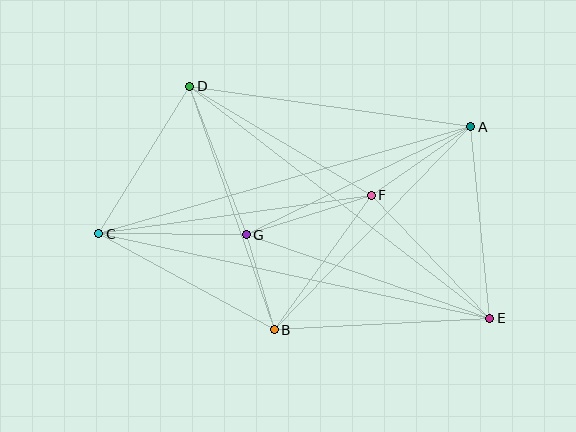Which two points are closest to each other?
Points B and G are closest to each other.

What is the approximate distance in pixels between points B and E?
The distance between B and E is approximately 216 pixels.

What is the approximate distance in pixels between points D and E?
The distance between D and E is approximately 379 pixels.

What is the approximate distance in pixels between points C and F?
The distance between C and F is approximately 275 pixels.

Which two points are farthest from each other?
Points C and E are farthest from each other.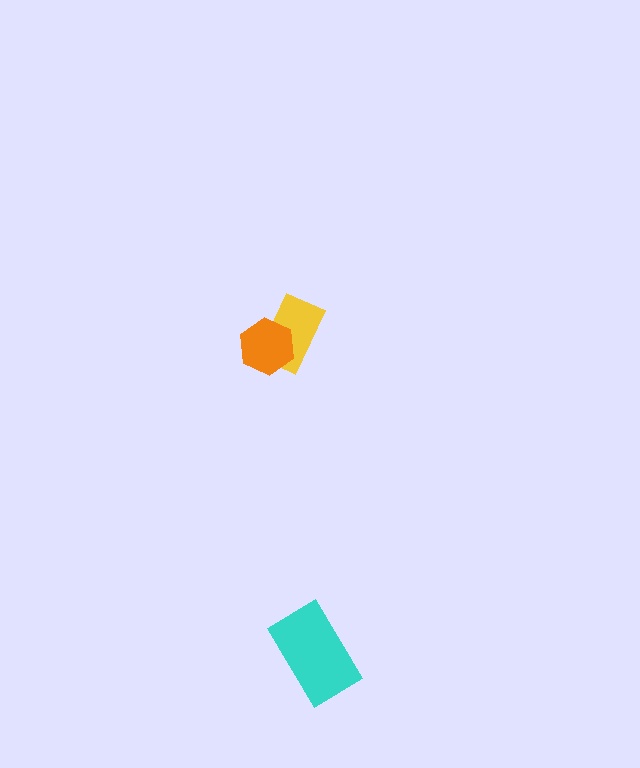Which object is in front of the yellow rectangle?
The orange hexagon is in front of the yellow rectangle.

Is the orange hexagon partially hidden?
No, no other shape covers it.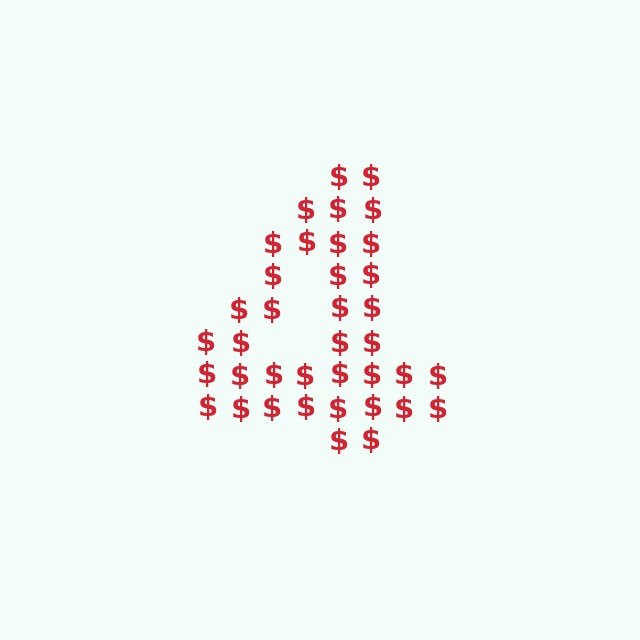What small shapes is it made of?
It is made of small dollar signs.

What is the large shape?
The large shape is the digit 4.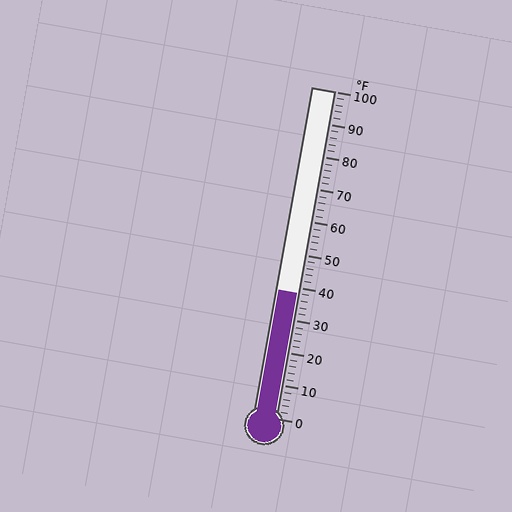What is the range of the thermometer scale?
The thermometer scale ranges from 0°F to 100°F.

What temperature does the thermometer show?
The thermometer shows approximately 38°F.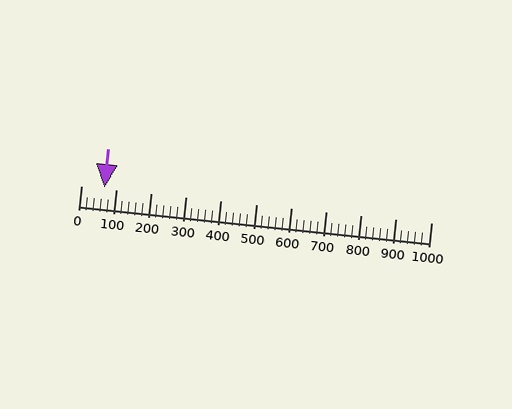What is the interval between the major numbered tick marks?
The major tick marks are spaced 100 units apart.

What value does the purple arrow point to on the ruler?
The purple arrow points to approximately 66.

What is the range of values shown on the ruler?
The ruler shows values from 0 to 1000.